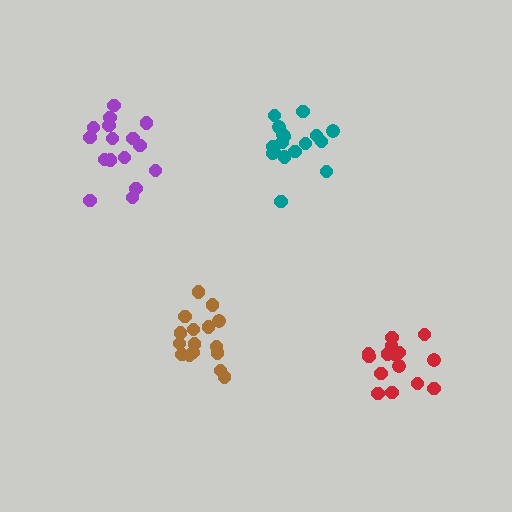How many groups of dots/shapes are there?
There are 4 groups.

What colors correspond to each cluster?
The clusters are colored: brown, red, purple, teal.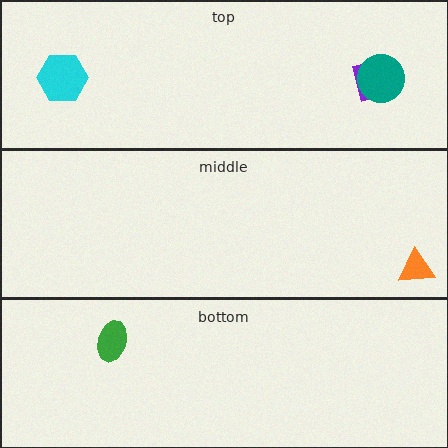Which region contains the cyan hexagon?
The top region.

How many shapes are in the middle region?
1.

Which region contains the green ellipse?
The bottom region.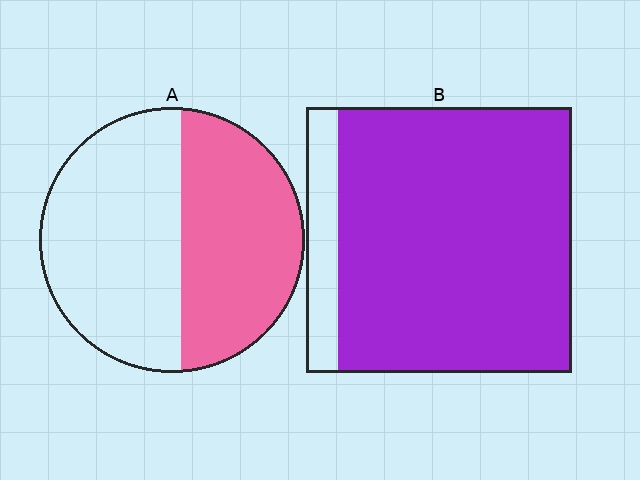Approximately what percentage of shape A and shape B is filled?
A is approximately 45% and B is approximately 90%.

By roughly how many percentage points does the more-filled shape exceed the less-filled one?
By roughly 40 percentage points (B over A).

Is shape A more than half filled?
No.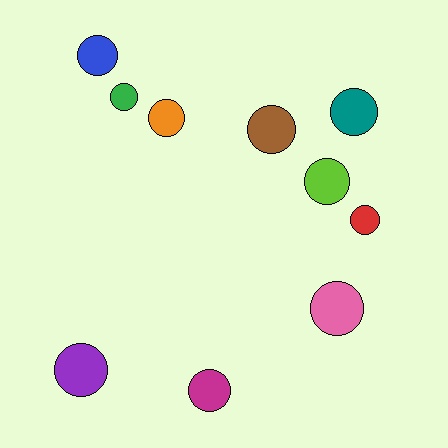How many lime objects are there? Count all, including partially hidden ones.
There is 1 lime object.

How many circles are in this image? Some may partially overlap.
There are 10 circles.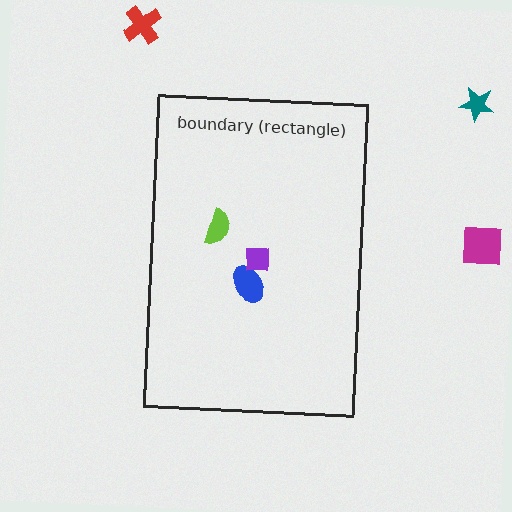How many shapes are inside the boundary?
3 inside, 3 outside.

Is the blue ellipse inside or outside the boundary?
Inside.